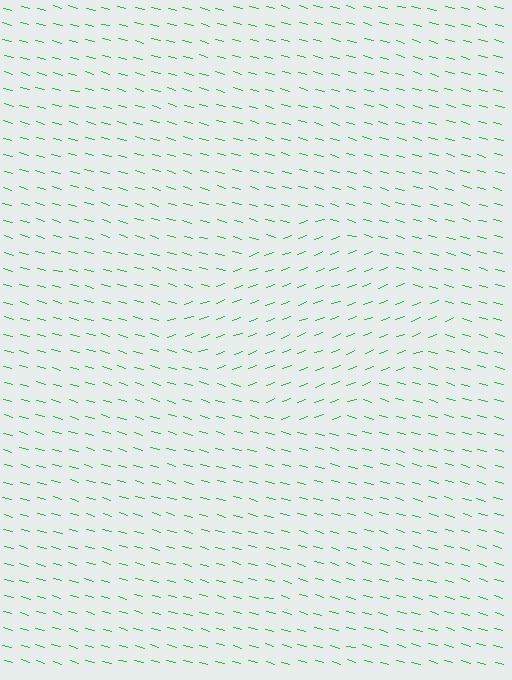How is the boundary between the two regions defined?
The boundary is defined purely by a change in line orientation (approximately 35 degrees difference). All lines are the same color and thickness.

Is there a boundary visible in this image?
Yes, there is a texture boundary formed by a change in line orientation.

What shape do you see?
I see a diamond.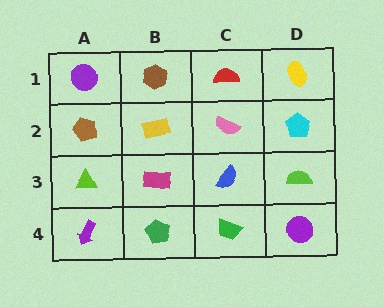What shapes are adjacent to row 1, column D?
A cyan pentagon (row 2, column D), a red semicircle (row 1, column C).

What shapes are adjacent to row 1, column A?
A brown pentagon (row 2, column A), a brown hexagon (row 1, column B).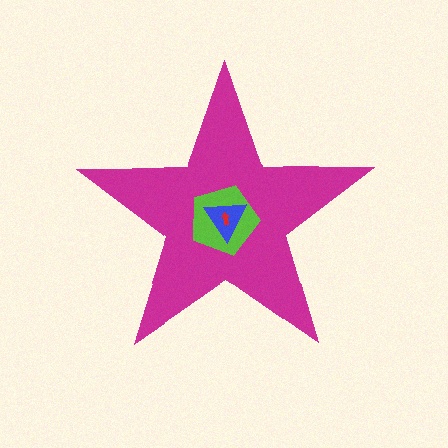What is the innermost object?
The red arrow.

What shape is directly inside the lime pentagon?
The blue triangle.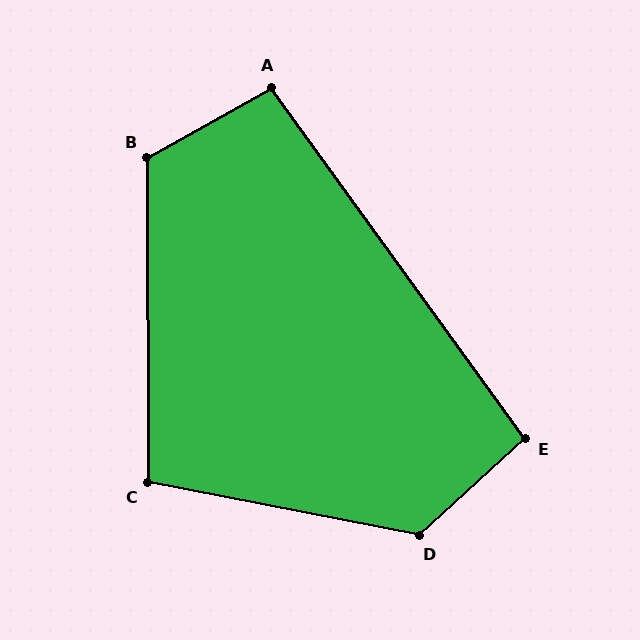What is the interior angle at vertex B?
Approximately 119 degrees (obtuse).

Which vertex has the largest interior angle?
D, at approximately 127 degrees.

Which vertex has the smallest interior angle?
E, at approximately 96 degrees.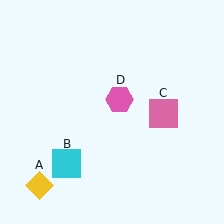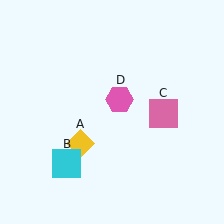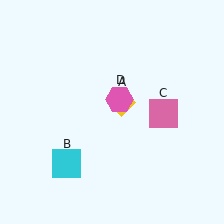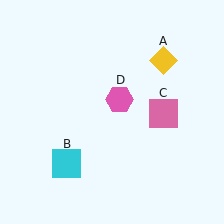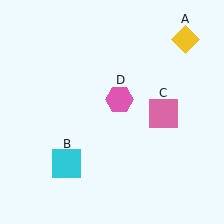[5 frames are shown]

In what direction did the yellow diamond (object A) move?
The yellow diamond (object A) moved up and to the right.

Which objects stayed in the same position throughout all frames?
Cyan square (object B) and pink square (object C) and pink hexagon (object D) remained stationary.